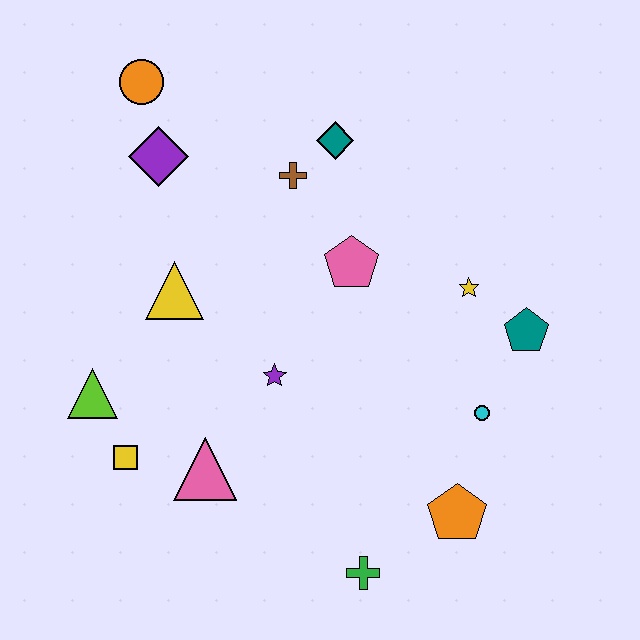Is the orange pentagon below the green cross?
No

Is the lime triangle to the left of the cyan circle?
Yes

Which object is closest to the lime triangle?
The yellow square is closest to the lime triangle.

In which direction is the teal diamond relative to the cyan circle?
The teal diamond is above the cyan circle.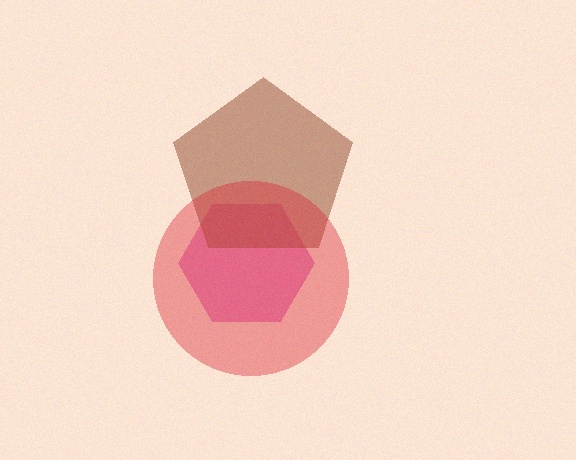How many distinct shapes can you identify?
There are 3 distinct shapes: a pink hexagon, a brown pentagon, a red circle.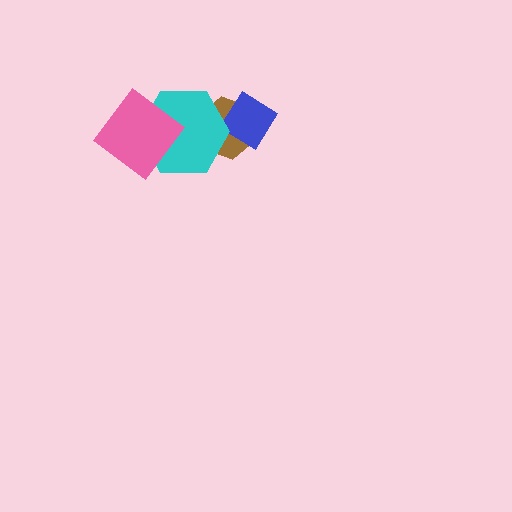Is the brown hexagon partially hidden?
Yes, it is partially covered by another shape.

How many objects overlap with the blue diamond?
2 objects overlap with the blue diamond.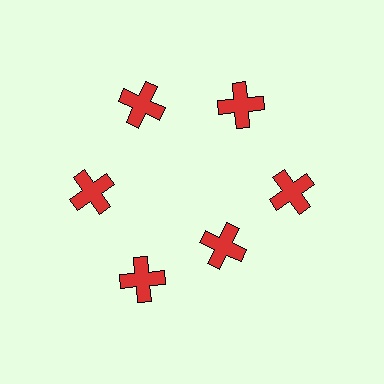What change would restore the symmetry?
The symmetry would be restored by moving it outward, back onto the ring so that all 6 crosses sit at equal angles and equal distance from the center.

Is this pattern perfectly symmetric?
No. The 6 red crosses are arranged in a ring, but one element near the 5 o'clock position is pulled inward toward the center, breaking the 6-fold rotational symmetry.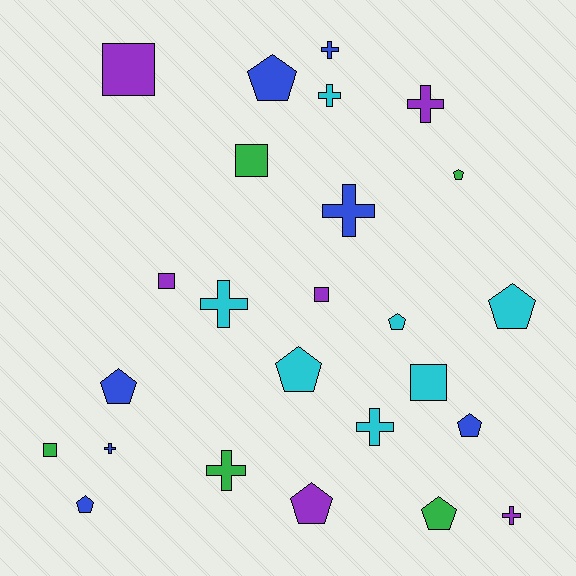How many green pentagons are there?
There are 2 green pentagons.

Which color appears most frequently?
Cyan, with 7 objects.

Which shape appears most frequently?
Pentagon, with 10 objects.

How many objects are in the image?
There are 25 objects.